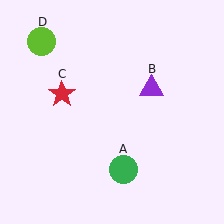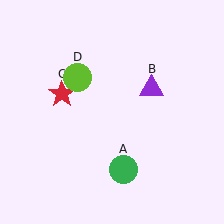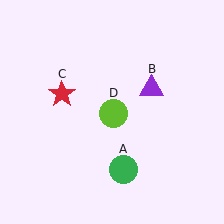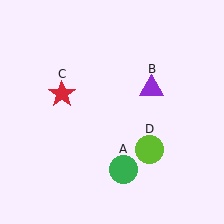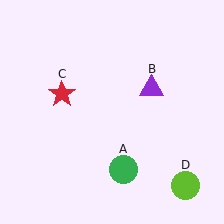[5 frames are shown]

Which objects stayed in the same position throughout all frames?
Green circle (object A) and purple triangle (object B) and red star (object C) remained stationary.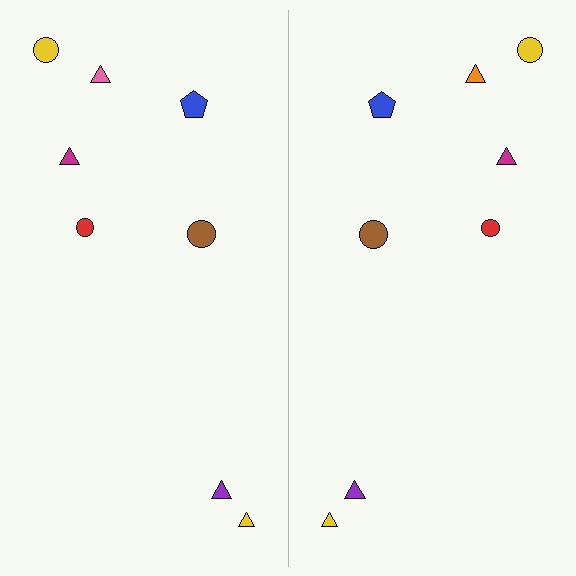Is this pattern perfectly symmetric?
No, the pattern is not perfectly symmetric. The orange triangle on the right side breaks the symmetry — its mirror counterpart is pink.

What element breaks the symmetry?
The orange triangle on the right side breaks the symmetry — its mirror counterpart is pink.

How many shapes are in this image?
There are 16 shapes in this image.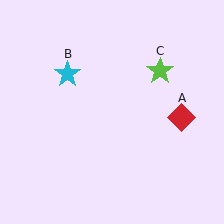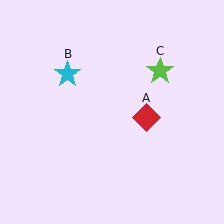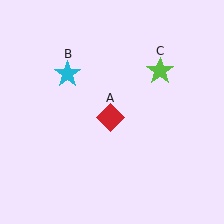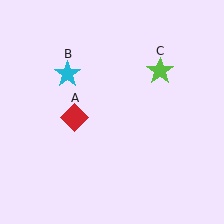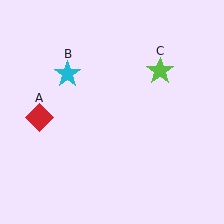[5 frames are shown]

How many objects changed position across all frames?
1 object changed position: red diamond (object A).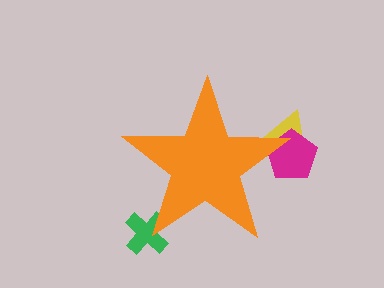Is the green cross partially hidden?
Yes, the green cross is partially hidden behind the orange star.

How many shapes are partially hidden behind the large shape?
3 shapes are partially hidden.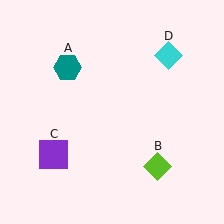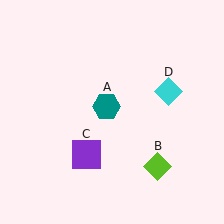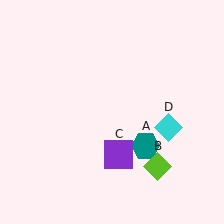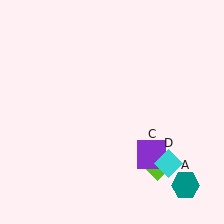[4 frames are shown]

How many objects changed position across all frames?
3 objects changed position: teal hexagon (object A), purple square (object C), cyan diamond (object D).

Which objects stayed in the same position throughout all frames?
Lime diamond (object B) remained stationary.